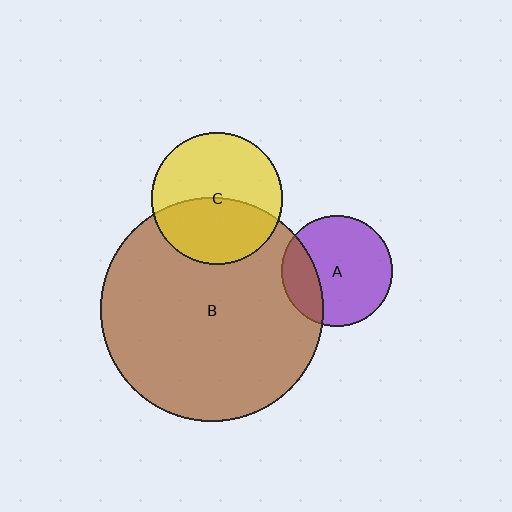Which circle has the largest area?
Circle B (brown).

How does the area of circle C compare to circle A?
Approximately 1.4 times.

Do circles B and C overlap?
Yes.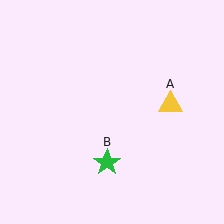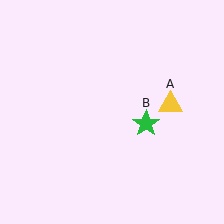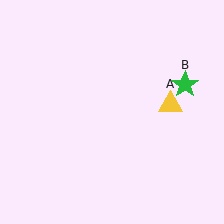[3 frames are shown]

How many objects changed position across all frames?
1 object changed position: green star (object B).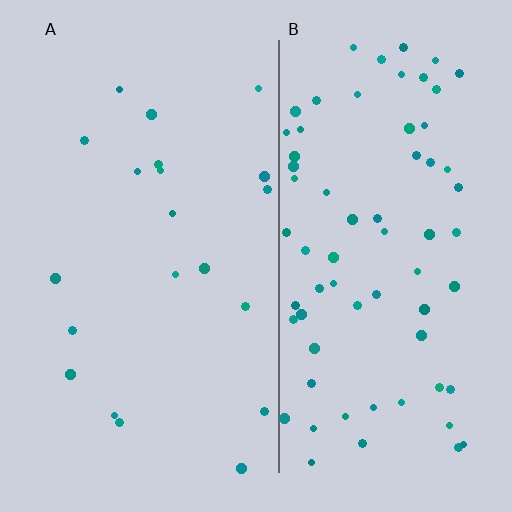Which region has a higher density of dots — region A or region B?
B (the right).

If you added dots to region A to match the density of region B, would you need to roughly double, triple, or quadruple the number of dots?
Approximately triple.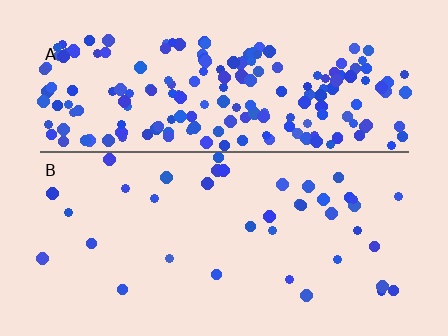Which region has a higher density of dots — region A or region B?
A (the top).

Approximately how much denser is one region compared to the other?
Approximately 5.2× — region A over region B.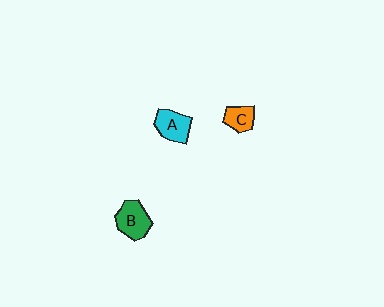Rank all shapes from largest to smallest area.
From largest to smallest: B (green), A (cyan), C (orange).